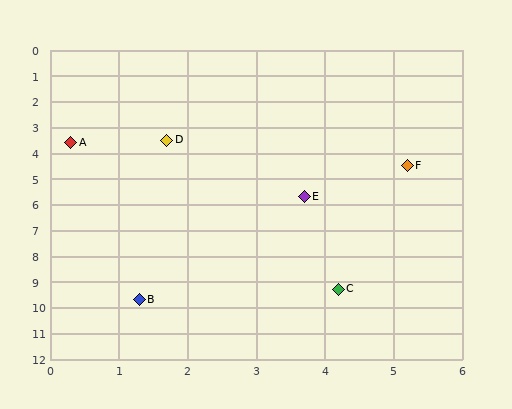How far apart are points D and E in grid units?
Points D and E are about 3.0 grid units apart.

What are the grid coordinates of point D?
Point D is at approximately (1.7, 3.5).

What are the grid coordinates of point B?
Point B is at approximately (1.3, 9.7).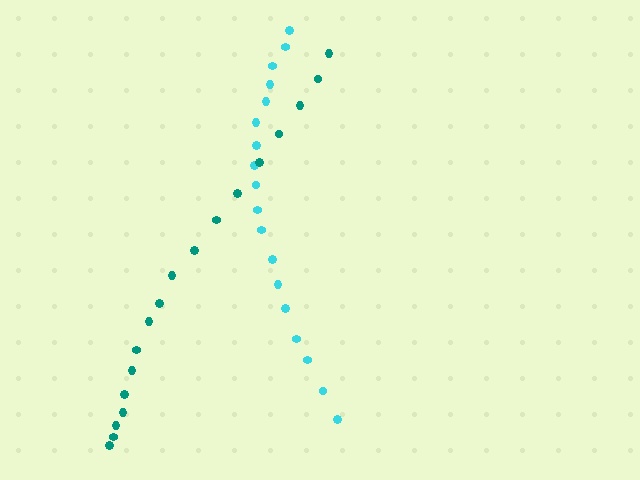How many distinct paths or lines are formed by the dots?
There are 2 distinct paths.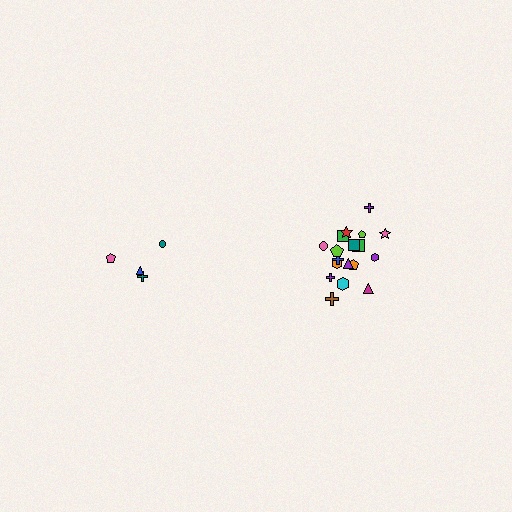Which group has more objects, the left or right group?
The right group.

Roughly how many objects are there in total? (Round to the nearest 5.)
Roughly 20 objects in total.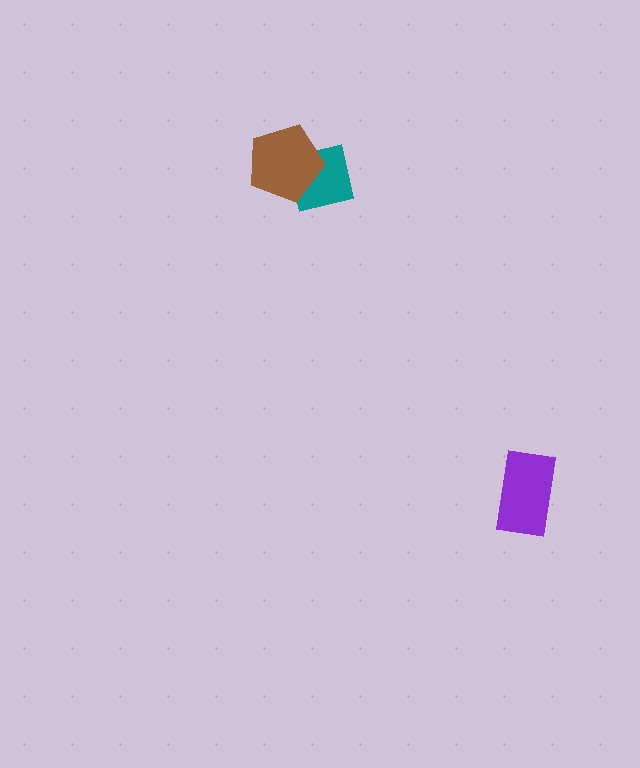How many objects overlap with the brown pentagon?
1 object overlaps with the brown pentagon.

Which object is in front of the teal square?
The brown pentagon is in front of the teal square.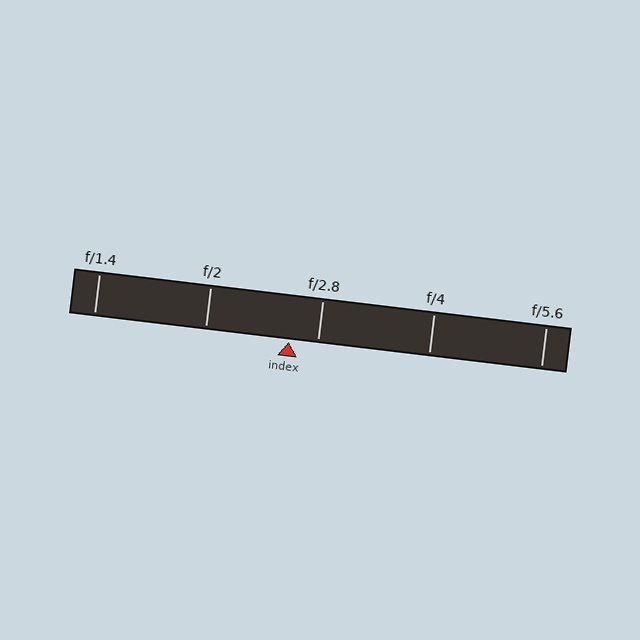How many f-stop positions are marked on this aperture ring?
There are 5 f-stop positions marked.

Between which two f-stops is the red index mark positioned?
The index mark is between f/2 and f/2.8.